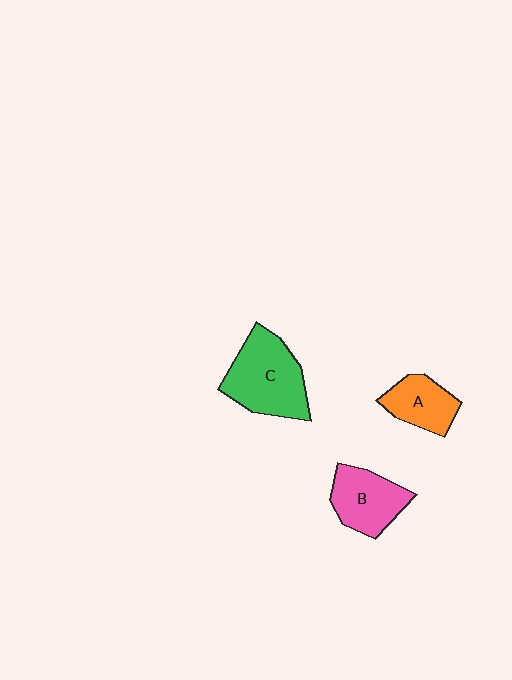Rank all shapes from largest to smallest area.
From largest to smallest: C (green), B (pink), A (orange).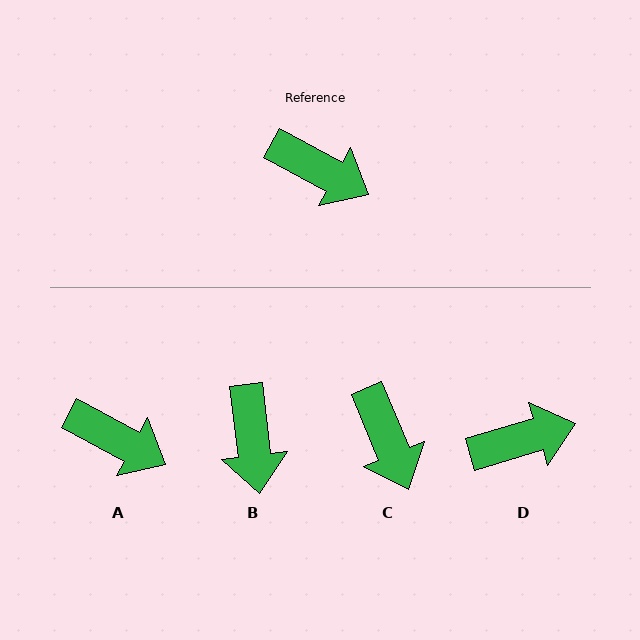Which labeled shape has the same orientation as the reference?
A.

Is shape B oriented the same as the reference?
No, it is off by about 55 degrees.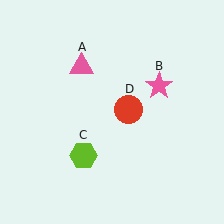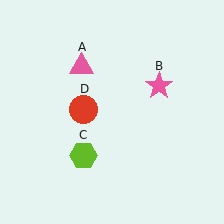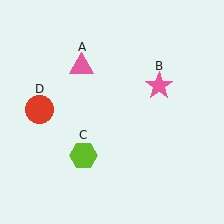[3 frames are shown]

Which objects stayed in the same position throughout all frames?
Pink triangle (object A) and pink star (object B) and lime hexagon (object C) remained stationary.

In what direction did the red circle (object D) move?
The red circle (object D) moved left.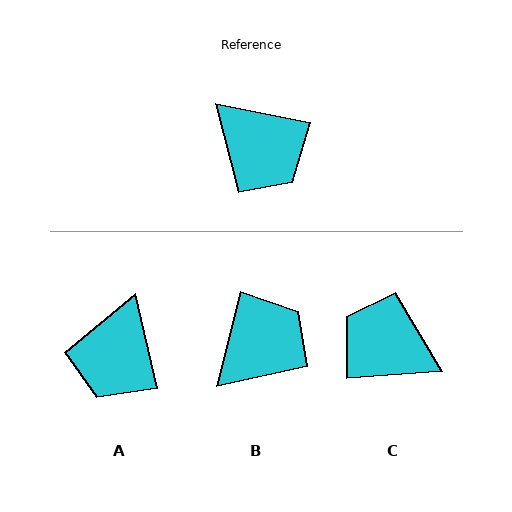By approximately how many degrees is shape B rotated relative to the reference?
Approximately 88 degrees counter-clockwise.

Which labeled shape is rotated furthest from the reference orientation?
C, about 164 degrees away.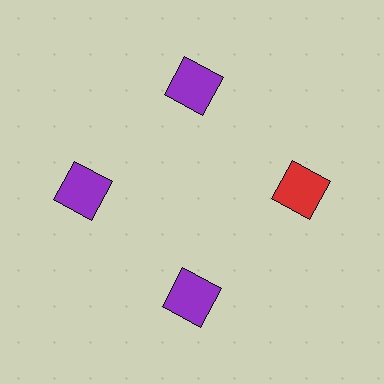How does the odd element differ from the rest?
It has a different color: red instead of purple.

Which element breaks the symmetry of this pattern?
The red square at roughly the 3 o'clock position breaks the symmetry. All other shapes are purple squares.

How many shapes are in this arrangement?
There are 4 shapes arranged in a ring pattern.